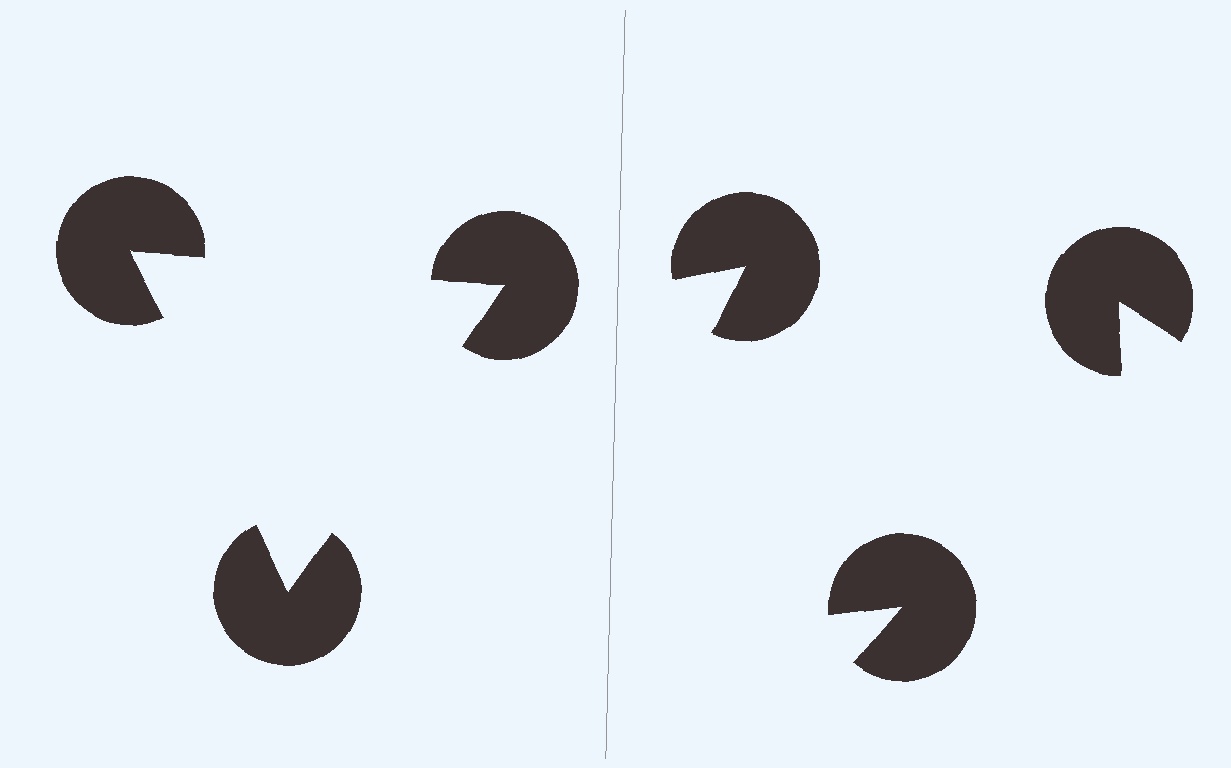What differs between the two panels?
The pac-man discs are positioned identically on both sides; only the wedge orientations differ. On the left they align to a triangle; on the right they are misaligned.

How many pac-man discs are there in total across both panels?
6 — 3 on each side.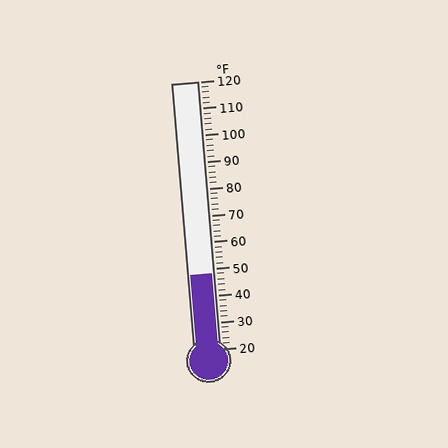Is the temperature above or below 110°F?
The temperature is below 110°F.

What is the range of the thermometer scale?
The thermometer scale ranges from 20°F to 120°F.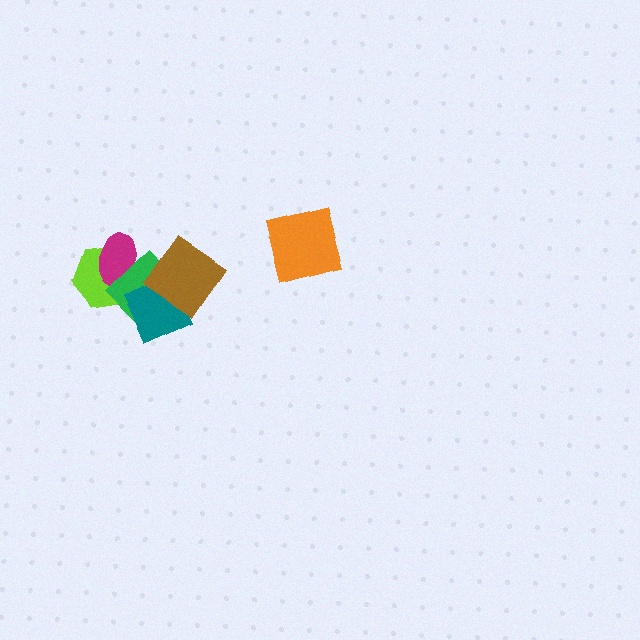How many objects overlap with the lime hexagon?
2 objects overlap with the lime hexagon.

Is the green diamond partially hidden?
Yes, it is partially covered by another shape.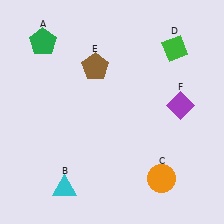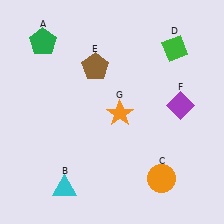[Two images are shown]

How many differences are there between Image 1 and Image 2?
There is 1 difference between the two images.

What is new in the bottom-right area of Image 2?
An orange star (G) was added in the bottom-right area of Image 2.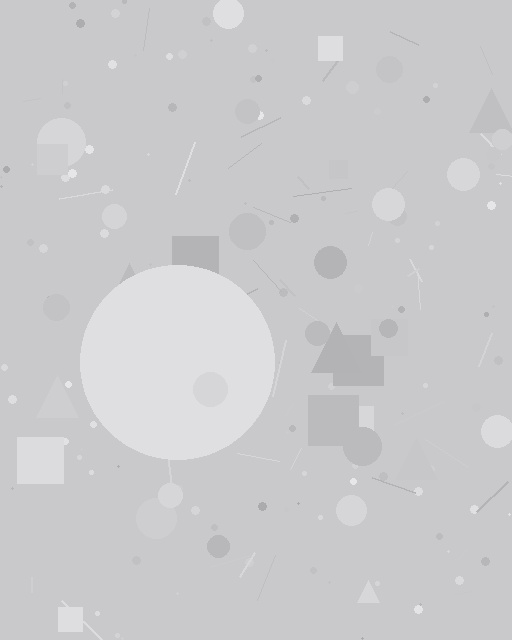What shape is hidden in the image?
A circle is hidden in the image.